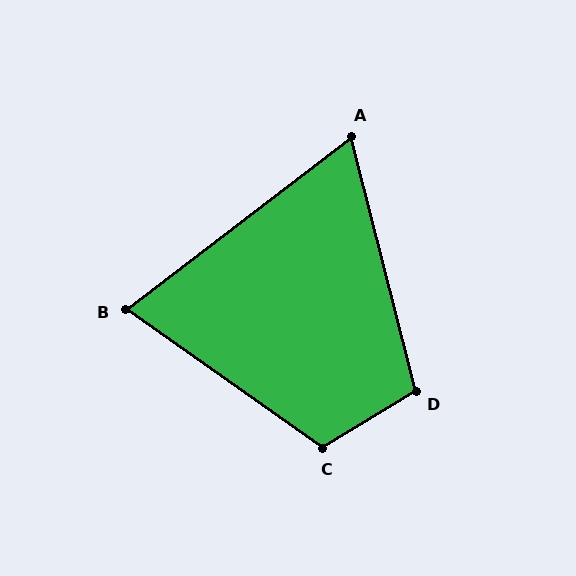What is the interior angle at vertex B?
Approximately 73 degrees (acute).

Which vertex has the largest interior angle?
C, at approximately 113 degrees.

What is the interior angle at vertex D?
Approximately 107 degrees (obtuse).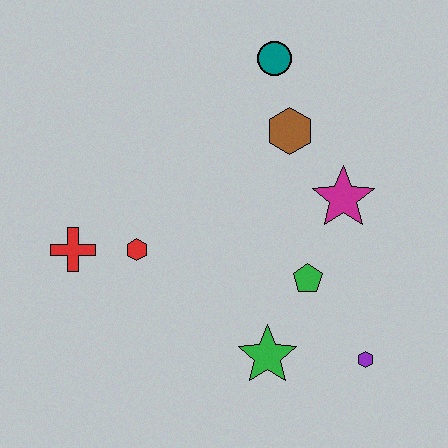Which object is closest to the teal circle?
The brown hexagon is closest to the teal circle.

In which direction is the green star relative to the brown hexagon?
The green star is below the brown hexagon.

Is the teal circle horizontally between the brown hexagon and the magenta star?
No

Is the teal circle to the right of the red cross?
Yes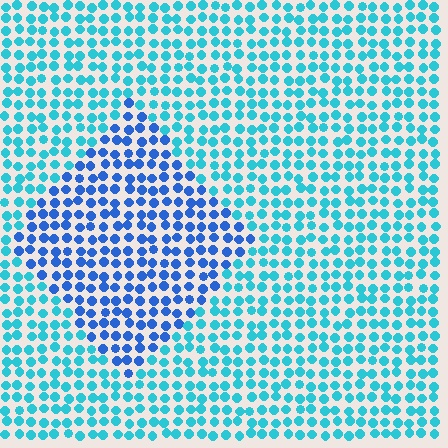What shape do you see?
I see a diamond.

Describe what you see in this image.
The image is filled with small cyan elements in a uniform arrangement. A diamond-shaped region is visible where the elements are tinted to a slightly different hue, forming a subtle color boundary.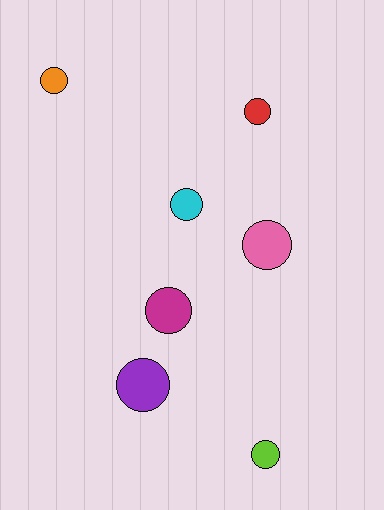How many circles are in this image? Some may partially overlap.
There are 7 circles.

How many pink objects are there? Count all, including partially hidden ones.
There is 1 pink object.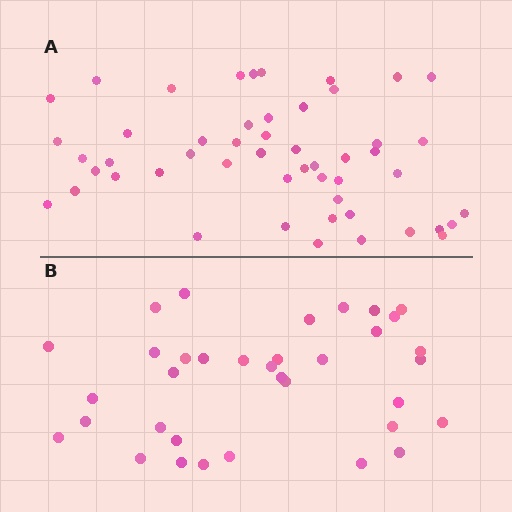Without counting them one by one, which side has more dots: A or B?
Region A (the top region) has more dots.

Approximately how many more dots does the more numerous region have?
Region A has approximately 15 more dots than region B.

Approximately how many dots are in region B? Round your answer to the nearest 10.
About 40 dots. (The exact count is 35, which rounds to 40.)